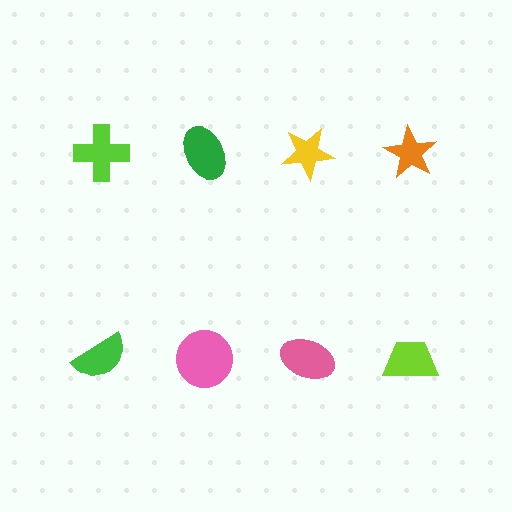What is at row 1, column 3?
A yellow star.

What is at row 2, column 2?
A pink circle.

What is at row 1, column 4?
An orange star.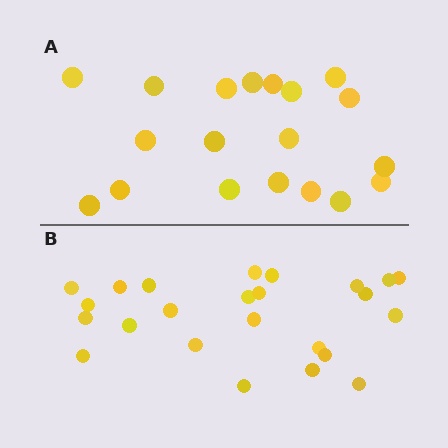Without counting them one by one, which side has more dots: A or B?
Region B (the bottom region) has more dots.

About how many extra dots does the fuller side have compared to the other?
Region B has about 5 more dots than region A.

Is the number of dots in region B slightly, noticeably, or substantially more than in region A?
Region B has noticeably more, but not dramatically so. The ratio is roughly 1.3 to 1.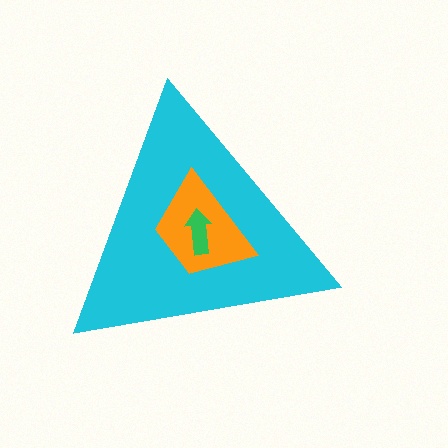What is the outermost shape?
The cyan triangle.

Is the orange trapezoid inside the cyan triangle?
Yes.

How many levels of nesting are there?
3.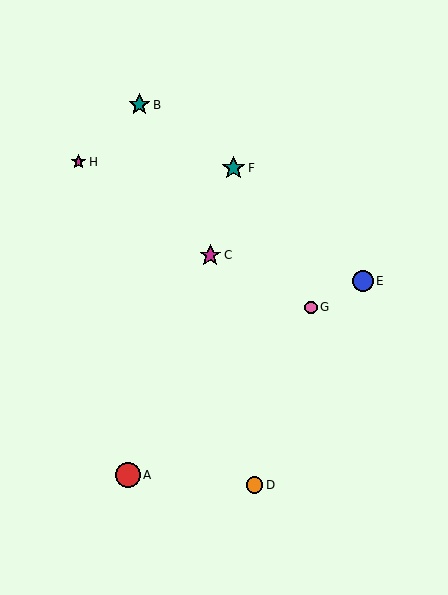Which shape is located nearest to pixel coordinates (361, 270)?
The blue circle (labeled E) at (363, 281) is nearest to that location.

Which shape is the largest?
The red circle (labeled A) is the largest.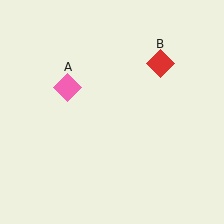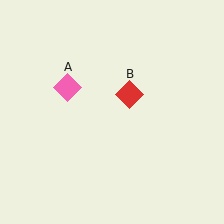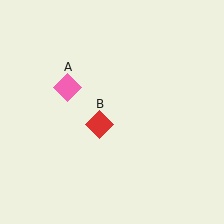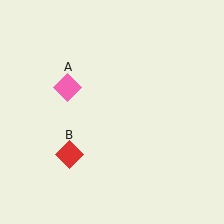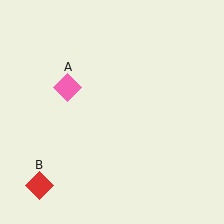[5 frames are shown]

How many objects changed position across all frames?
1 object changed position: red diamond (object B).